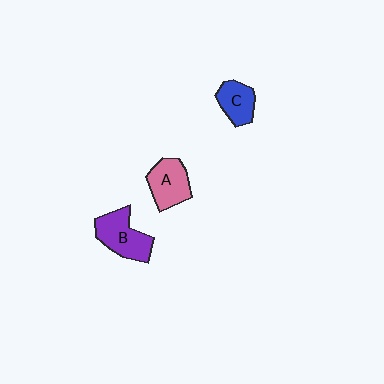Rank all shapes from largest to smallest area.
From largest to smallest: B (purple), A (pink), C (blue).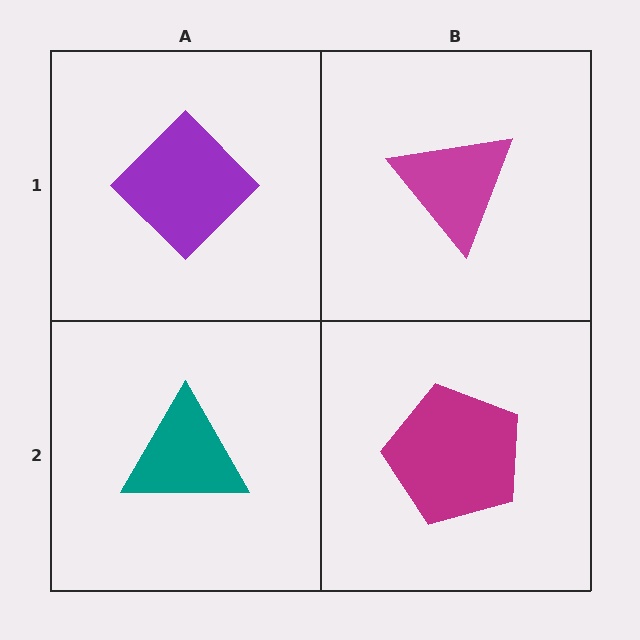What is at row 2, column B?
A magenta pentagon.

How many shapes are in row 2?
2 shapes.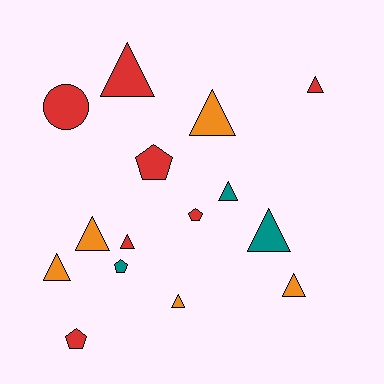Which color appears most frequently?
Red, with 7 objects.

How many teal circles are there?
There are no teal circles.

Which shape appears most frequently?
Triangle, with 10 objects.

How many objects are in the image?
There are 15 objects.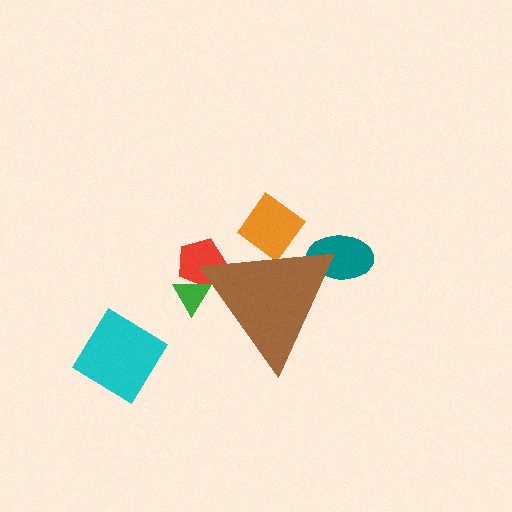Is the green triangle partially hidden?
Yes, the green triangle is partially hidden behind the brown triangle.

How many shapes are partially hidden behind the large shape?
4 shapes are partially hidden.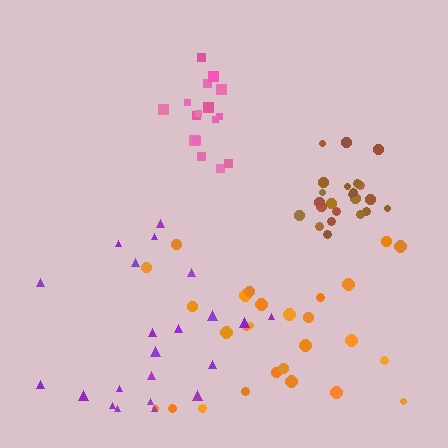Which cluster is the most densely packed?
Brown.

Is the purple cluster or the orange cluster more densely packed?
Orange.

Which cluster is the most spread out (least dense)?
Purple.